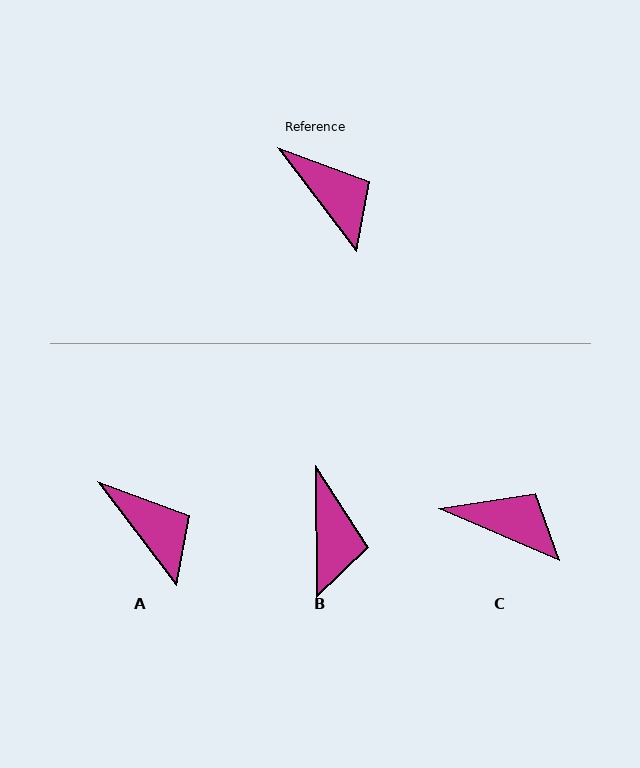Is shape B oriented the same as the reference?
No, it is off by about 37 degrees.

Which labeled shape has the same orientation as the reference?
A.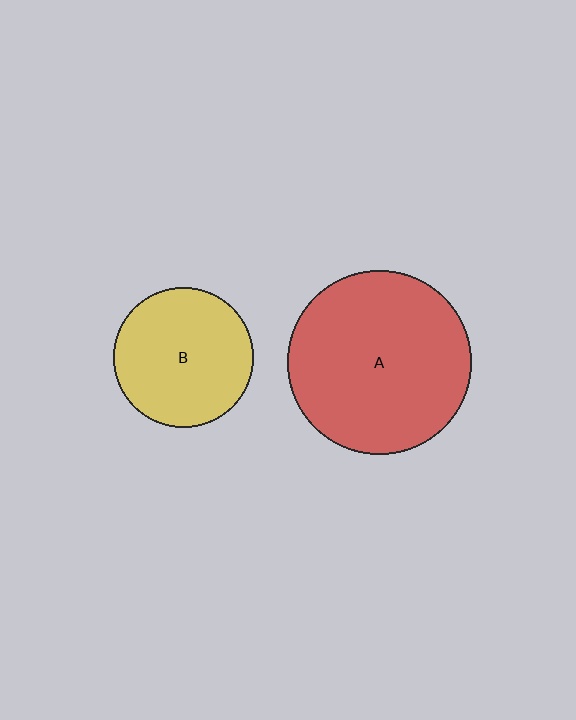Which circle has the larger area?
Circle A (red).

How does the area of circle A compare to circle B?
Approximately 1.7 times.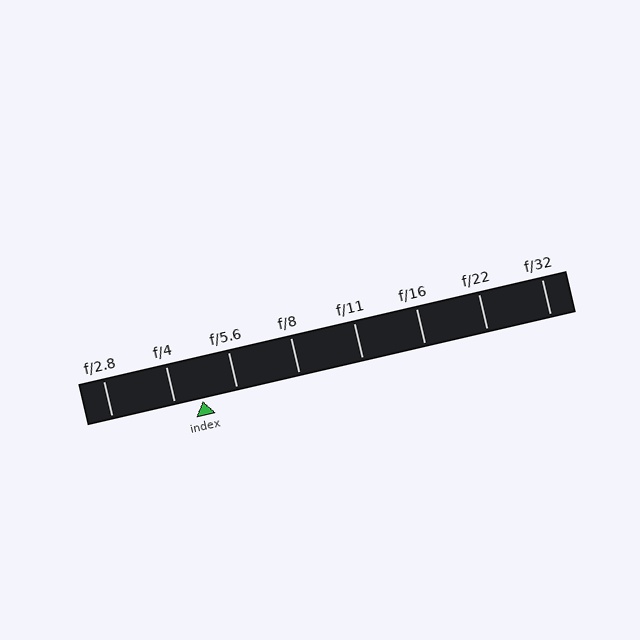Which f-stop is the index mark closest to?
The index mark is closest to f/4.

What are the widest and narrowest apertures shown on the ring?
The widest aperture shown is f/2.8 and the narrowest is f/32.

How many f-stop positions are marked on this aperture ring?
There are 8 f-stop positions marked.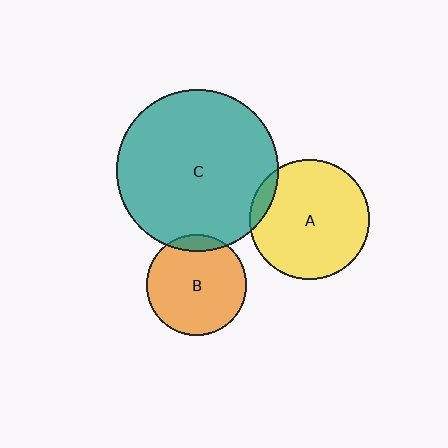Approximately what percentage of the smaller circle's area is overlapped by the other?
Approximately 10%.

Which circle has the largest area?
Circle C (teal).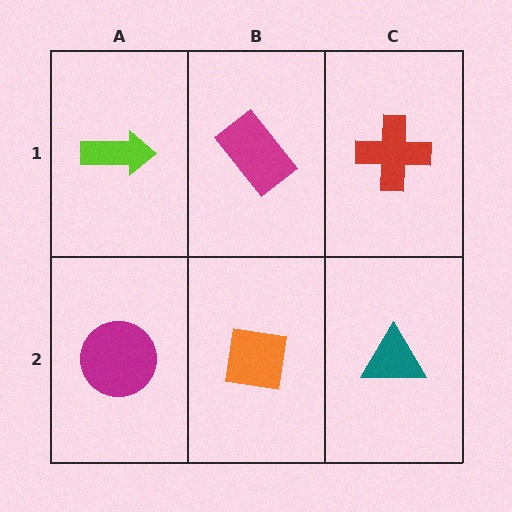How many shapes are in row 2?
3 shapes.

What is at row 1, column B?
A magenta rectangle.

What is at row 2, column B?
An orange square.